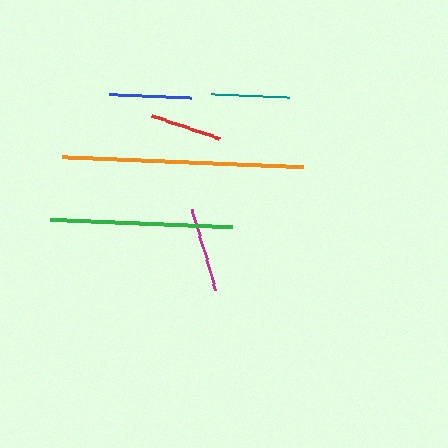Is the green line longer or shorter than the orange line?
The orange line is longer than the green line.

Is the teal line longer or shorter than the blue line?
The blue line is longer than the teal line.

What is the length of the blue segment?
The blue segment is approximately 82 pixels long.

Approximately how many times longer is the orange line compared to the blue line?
The orange line is approximately 2.9 times the length of the blue line.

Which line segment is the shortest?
The red line is the shortest at approximately 71 pixels.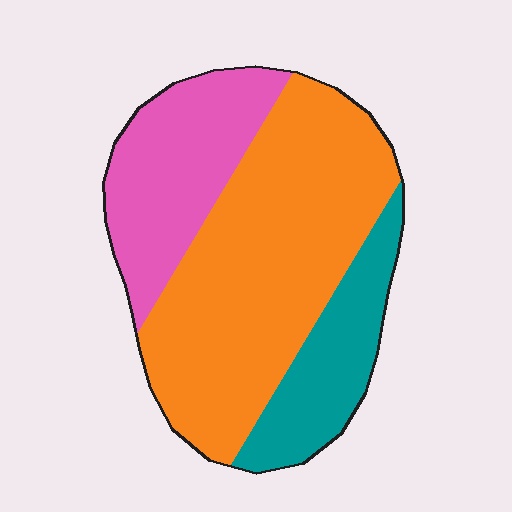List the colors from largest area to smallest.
From largest to smallest: orange, pink, teal.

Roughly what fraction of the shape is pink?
Pink takes up between a quarter and a half of the shape.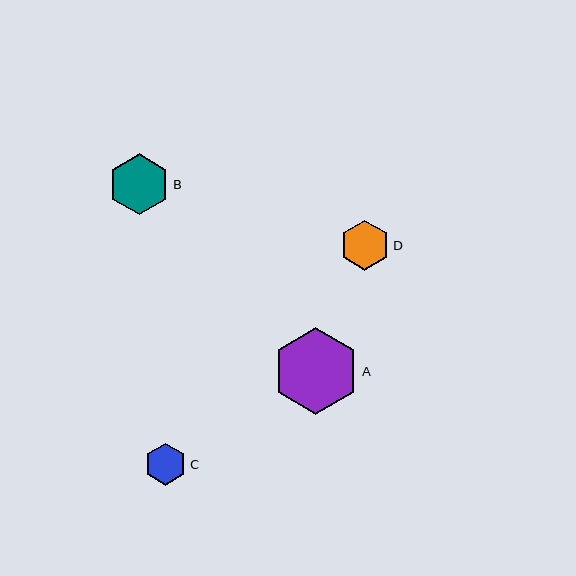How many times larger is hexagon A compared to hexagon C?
Hexagon A is approximately 2.1 times the size of hexagon C.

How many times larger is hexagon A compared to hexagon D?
Hexagon A is approximately 1.7 times the size of hexagon D.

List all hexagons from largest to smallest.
From largest to smallest: A, B, D, C.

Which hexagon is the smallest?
Hexagon C is the smallest with a size of approximately 42 pixels.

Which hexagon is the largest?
Hexagon A is the largest with a size of approximately 87 pixels.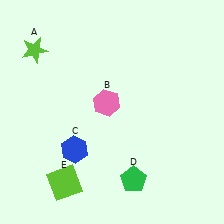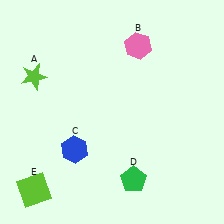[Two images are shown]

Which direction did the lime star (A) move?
The lime star (A) moved down.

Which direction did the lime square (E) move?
The lime square (E) moved left.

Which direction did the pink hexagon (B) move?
The pink hexagon (B) moved up.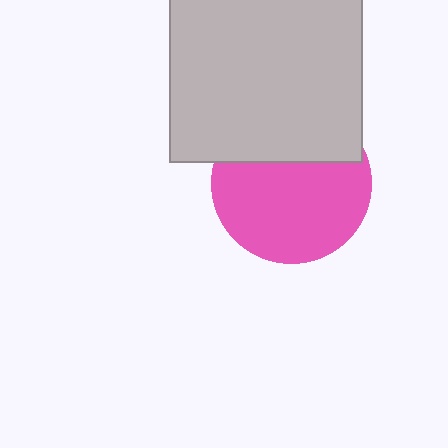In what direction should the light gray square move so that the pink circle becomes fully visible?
The light gray square should move up. That is the shortest direction to clear the overlap and leave the pink circle fully visible.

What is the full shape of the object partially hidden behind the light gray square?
The partially hidden object is a pink circle.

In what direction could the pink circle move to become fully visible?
The pink circle could move down. That would shift it out from behind the light gray square entirely.